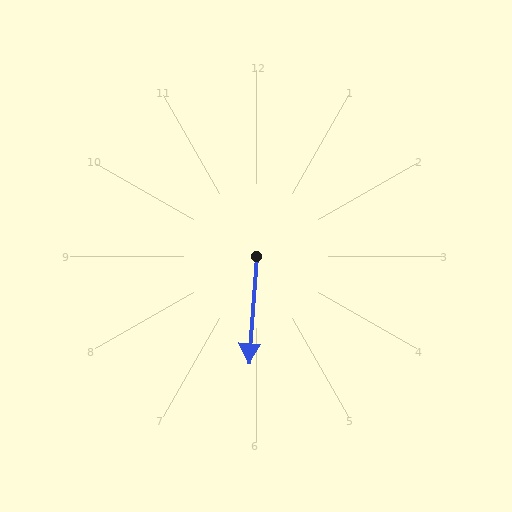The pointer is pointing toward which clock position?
Roughly 6 o'clock.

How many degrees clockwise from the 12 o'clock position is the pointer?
Approximately 184 degrees.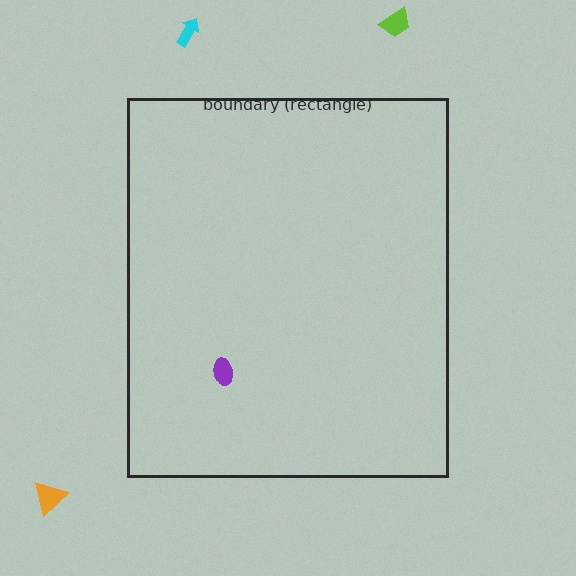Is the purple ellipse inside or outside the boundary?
Inside.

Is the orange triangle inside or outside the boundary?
Outside.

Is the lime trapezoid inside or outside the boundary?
Outside.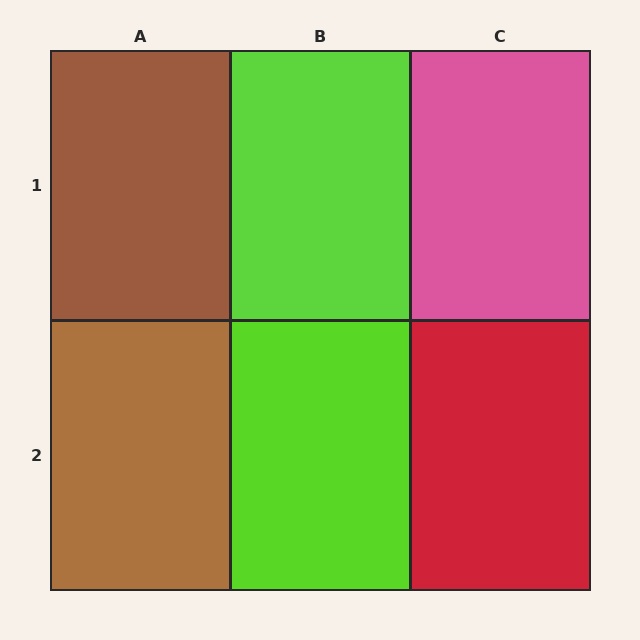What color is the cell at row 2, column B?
Lime.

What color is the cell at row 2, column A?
Brown.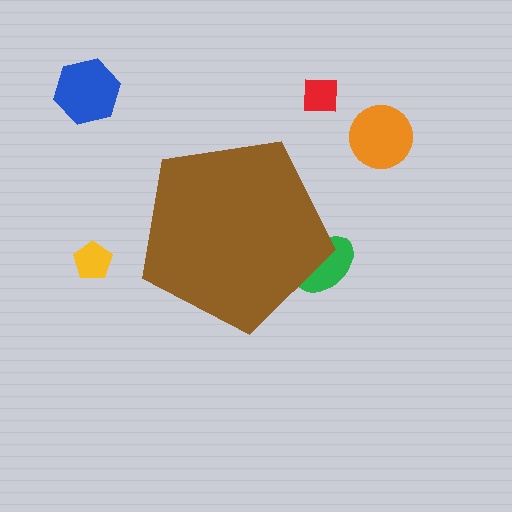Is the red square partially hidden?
No, the red square is fully visible.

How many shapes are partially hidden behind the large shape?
1 shape is partially hidden.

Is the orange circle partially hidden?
No, the orange circle is fully visible.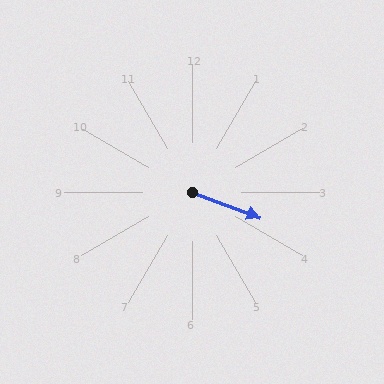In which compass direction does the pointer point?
East.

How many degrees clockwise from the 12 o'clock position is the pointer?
Approximately 111 degrees.